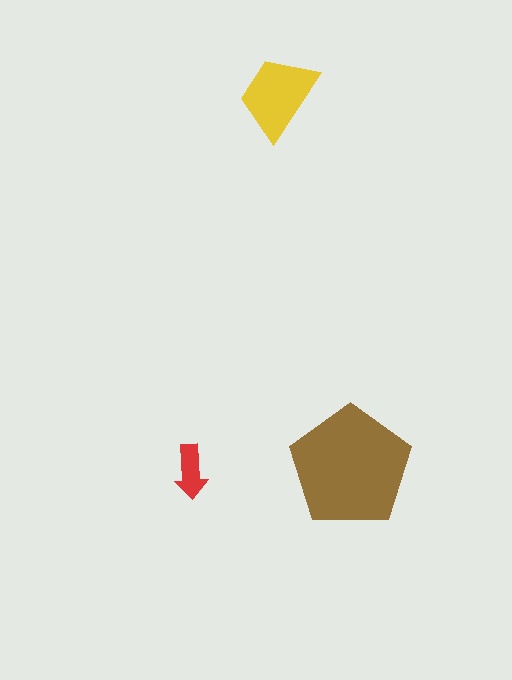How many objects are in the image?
There are 3 objects in the image.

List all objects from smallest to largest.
The red arrow, the yellow trapezoid, the brown pentagon.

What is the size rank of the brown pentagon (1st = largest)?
1st.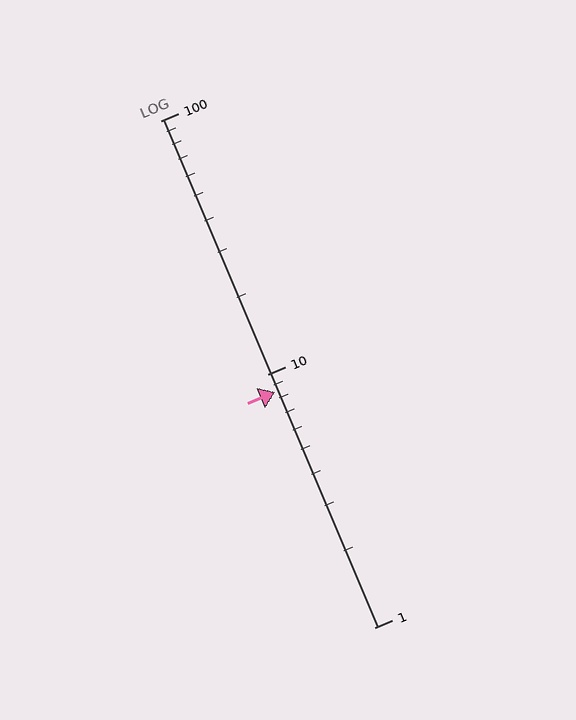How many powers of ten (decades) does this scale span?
The scale spans 2 decades, from 1 to 100.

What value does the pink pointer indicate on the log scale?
The pointer indicates approximately 8.5.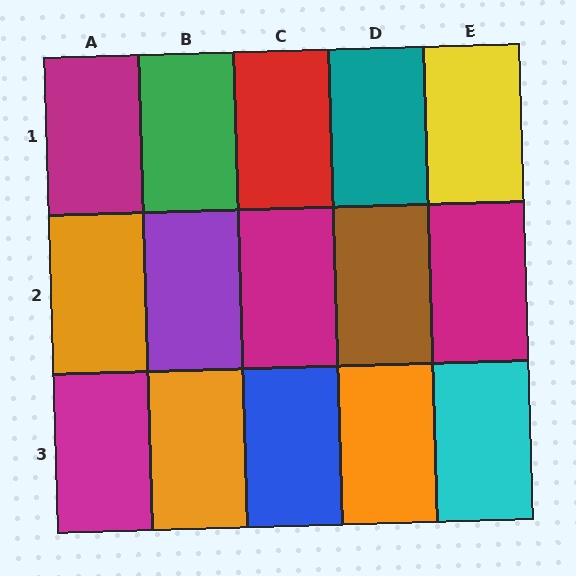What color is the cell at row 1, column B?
Green.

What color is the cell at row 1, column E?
Yellow.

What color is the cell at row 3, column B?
Orange.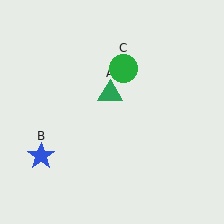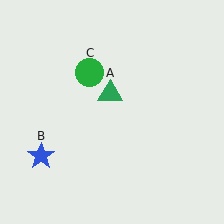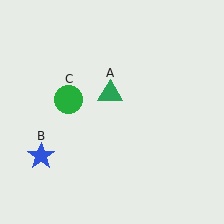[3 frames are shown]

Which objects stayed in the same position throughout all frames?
Green triangle (object A) and blue star (object B) remained stationary.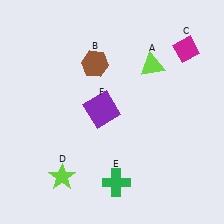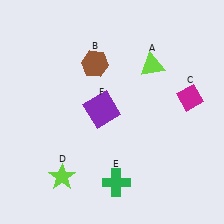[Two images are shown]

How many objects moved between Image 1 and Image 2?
1 object moved between the two images.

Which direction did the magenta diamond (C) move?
The magenta diamond (C) moved down.